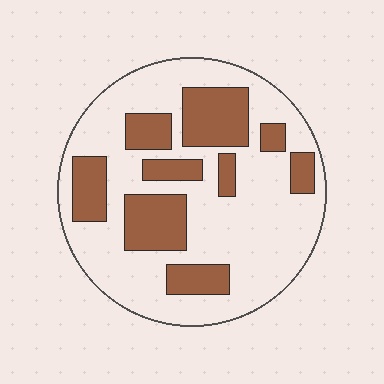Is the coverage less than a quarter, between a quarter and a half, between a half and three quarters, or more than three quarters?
Between a quarter and a half.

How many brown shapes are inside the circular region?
9.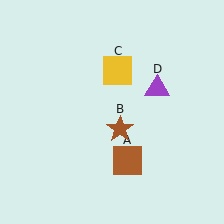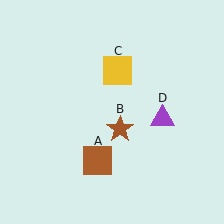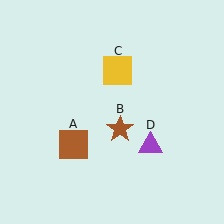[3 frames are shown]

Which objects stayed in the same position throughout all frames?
Brown star (object B) and yellow square (object C) remained stationary.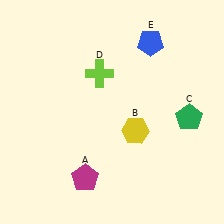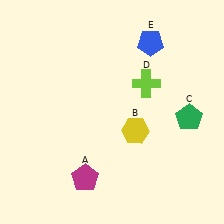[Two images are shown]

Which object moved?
The lime cross (D) moved right.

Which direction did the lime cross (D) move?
The lime cross (D) moved right.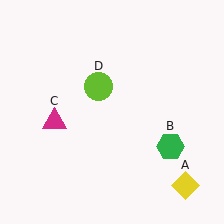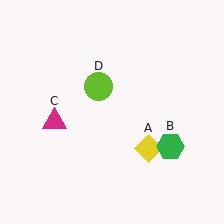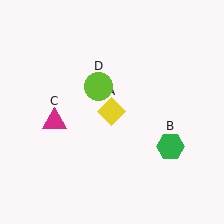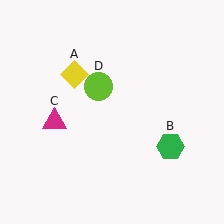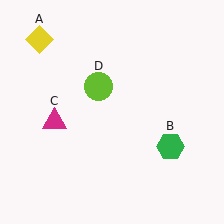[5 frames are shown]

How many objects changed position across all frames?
1 object changed position: yellow diamond (object A).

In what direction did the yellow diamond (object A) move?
The yellow diamond (object A) moved up and to the left.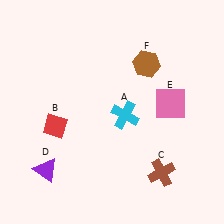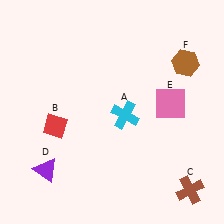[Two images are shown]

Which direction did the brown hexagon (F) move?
The brown hexagon (F) moved right.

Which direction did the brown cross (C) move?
The brown cross (C) moved right.